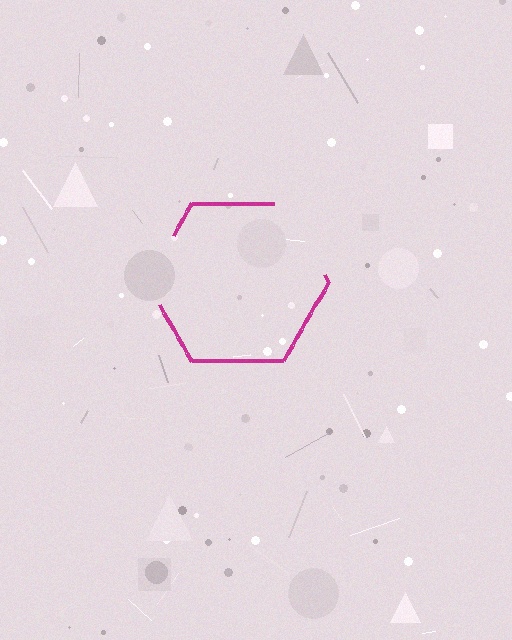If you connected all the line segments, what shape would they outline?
They would outline a hexagon.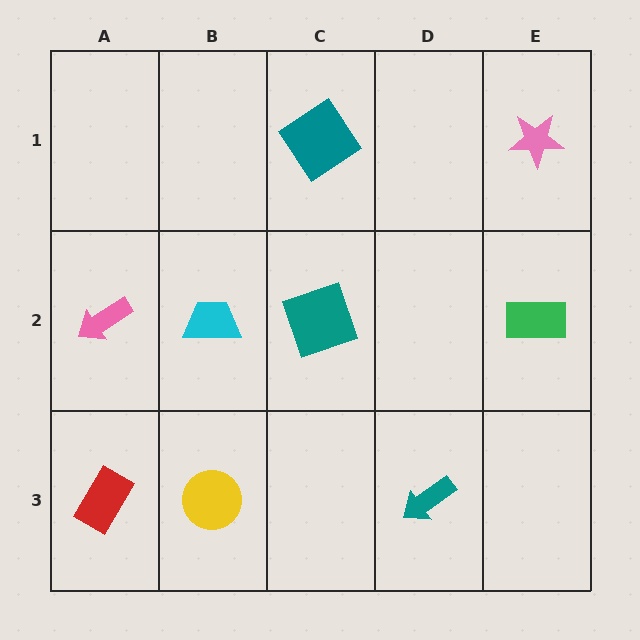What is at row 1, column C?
A teal diamond.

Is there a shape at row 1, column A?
No, that cell is empty.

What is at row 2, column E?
A green rectangle.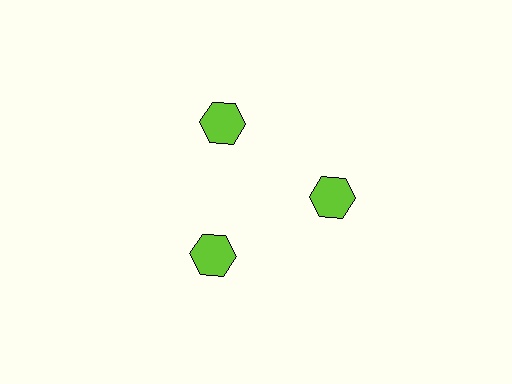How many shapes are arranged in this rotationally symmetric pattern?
There are 3 shapes, arranged in 3 groups of 1.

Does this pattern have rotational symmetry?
Yes, this pattern has 3-fold rotational symmetry. It looks the same after rotating 120 degrees around the center.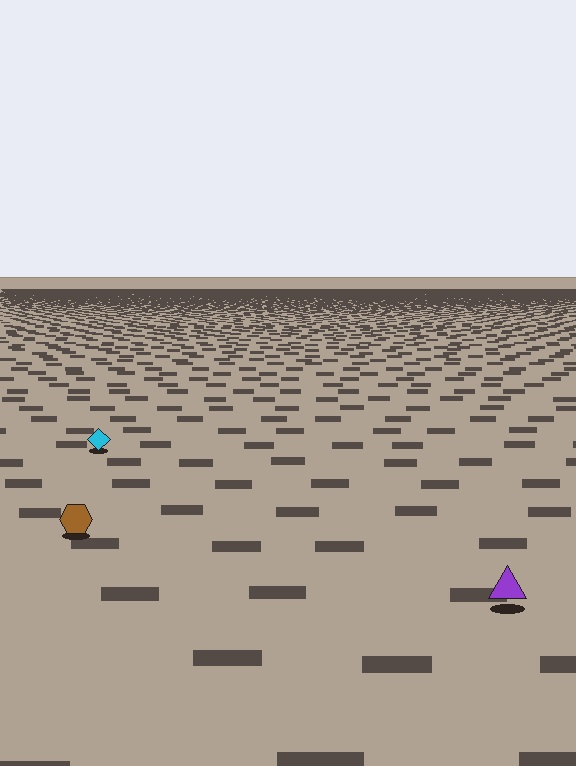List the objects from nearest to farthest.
From nearest to farthest: the purple triangle, the brown hexagon, the cyan diamond.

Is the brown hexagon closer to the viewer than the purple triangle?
No. The purple triangle is closer — you can tell from the texture gradient: the ground texture is coarser near it.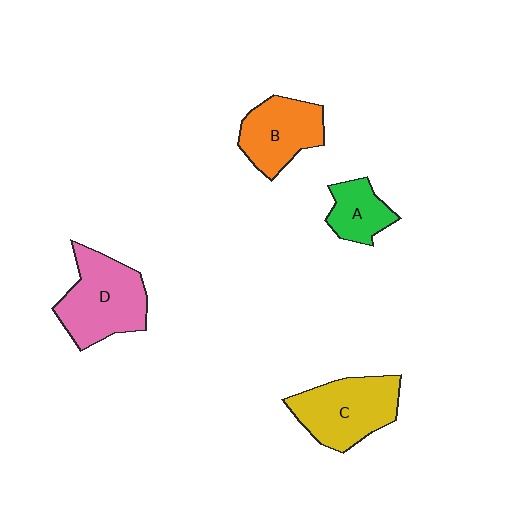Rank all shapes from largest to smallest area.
From largest to smallest: D (pink), C (yellow), B (orange), A (green).